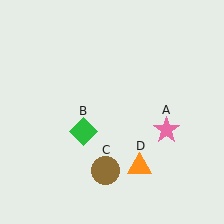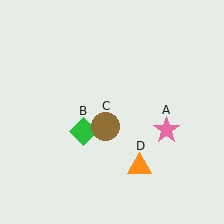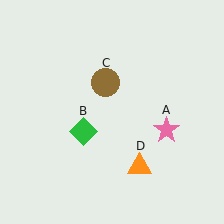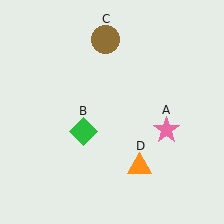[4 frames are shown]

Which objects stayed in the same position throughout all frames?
Pink star (object A) and green diamond (object B) and orange triangle (object D) remained stationary.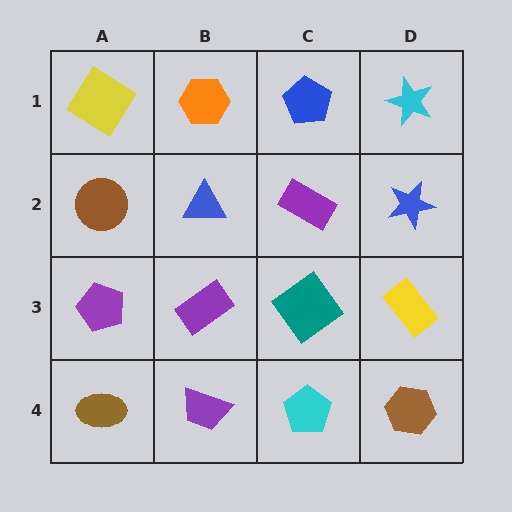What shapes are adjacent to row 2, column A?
A yellow diamond (row 1, column A), a purple pentagon (row 3, column A), a blue triangle (row 2, column B).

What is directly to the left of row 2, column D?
A purple rectangle.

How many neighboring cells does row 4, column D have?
2.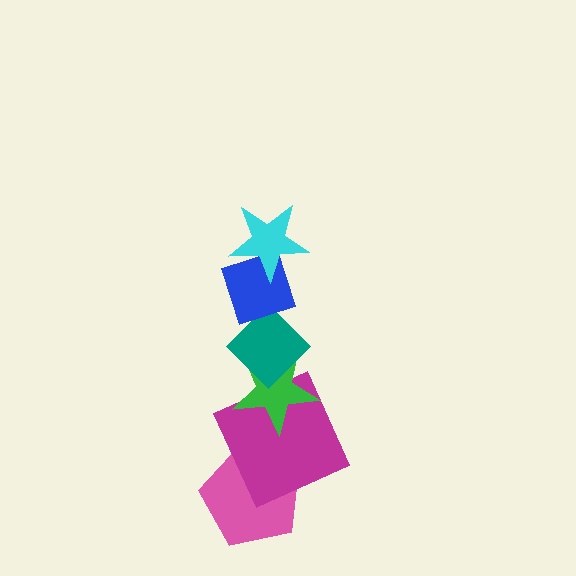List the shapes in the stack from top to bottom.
From top to bottom: the cyan star, the blue diamond, the teal diamond, the green star, the magenta square, the pink pentagon.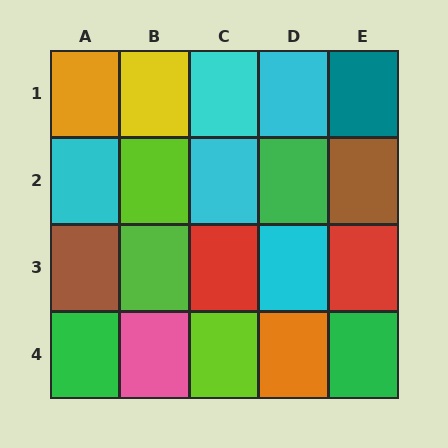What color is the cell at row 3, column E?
Red.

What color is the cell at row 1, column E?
Teal.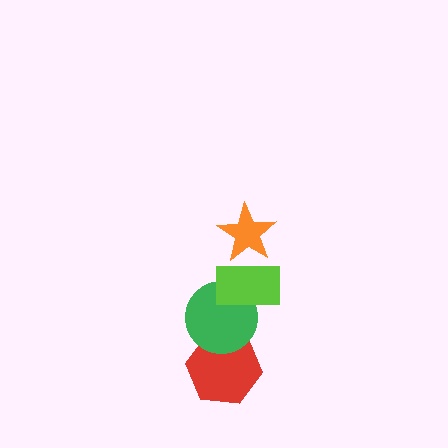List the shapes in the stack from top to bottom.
From top to bottom: the orange star, the lime rectangle, the green circle, the red hexagon.